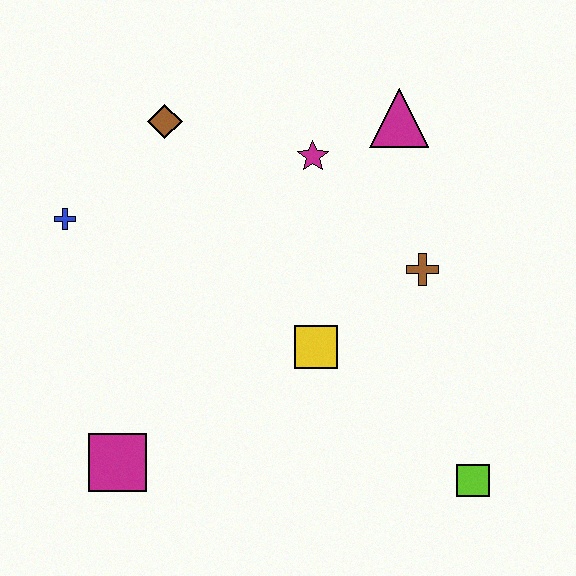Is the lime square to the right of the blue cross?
Yes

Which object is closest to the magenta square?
The yellow square is closest to the magenta square.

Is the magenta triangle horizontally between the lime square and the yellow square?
Yes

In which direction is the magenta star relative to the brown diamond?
The magenta star is to the right of the brown diamond.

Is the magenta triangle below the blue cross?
No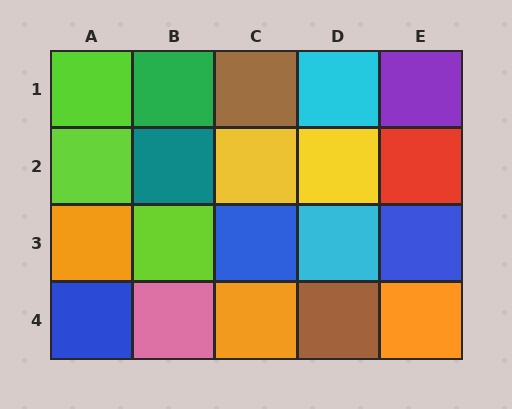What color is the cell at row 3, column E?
Blue.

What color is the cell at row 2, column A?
Lime.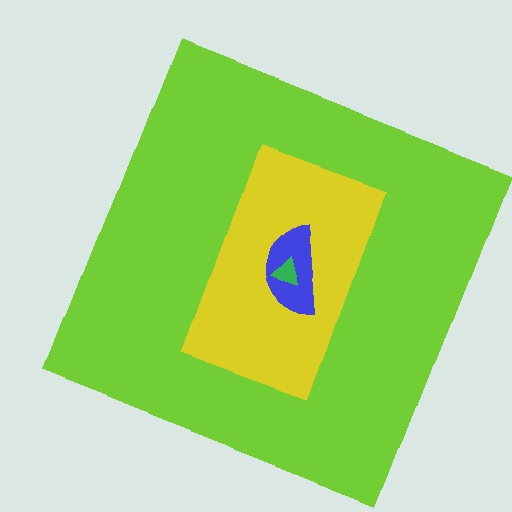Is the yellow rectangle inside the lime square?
Yes.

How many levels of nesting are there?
4.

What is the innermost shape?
The green triangle.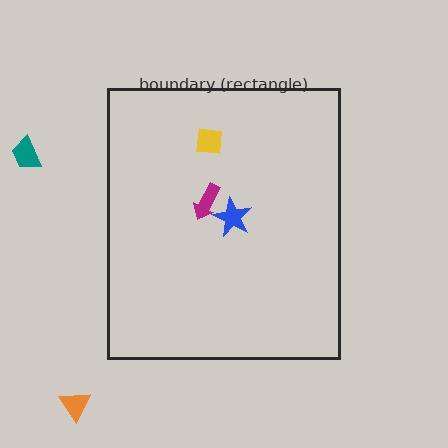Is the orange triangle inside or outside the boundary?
Outside.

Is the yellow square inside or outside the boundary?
Inside.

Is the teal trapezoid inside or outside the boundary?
Outside.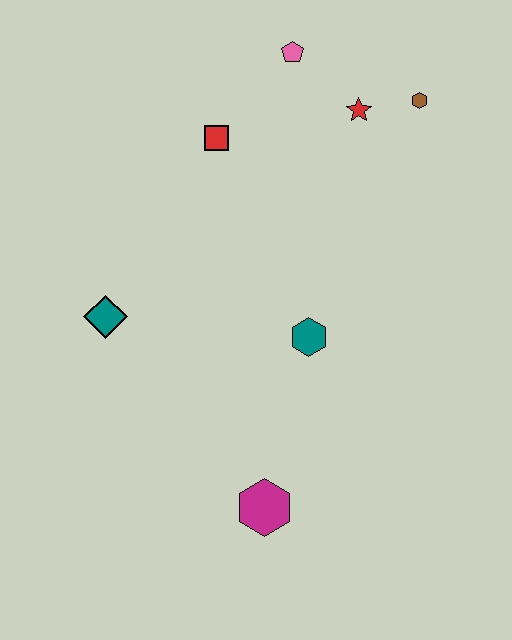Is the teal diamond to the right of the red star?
No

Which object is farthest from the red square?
The magenta hexagon is farthest from the red square.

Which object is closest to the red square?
The pink pentagon is closest to the red square.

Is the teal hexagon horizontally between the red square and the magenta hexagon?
No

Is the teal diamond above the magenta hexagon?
Yes